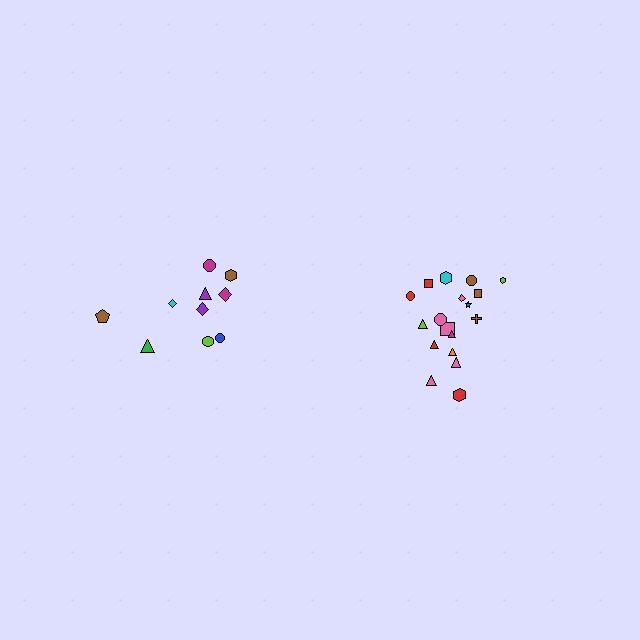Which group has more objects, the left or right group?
The right group.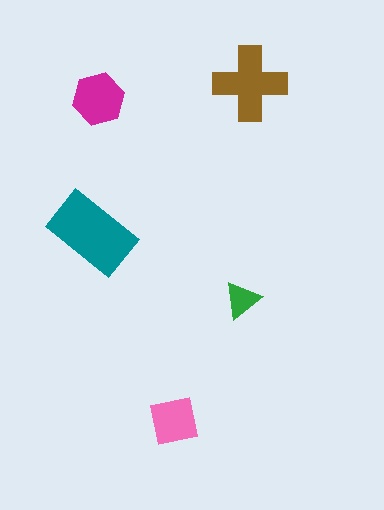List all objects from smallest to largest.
The green triangle, the pink square, the magenta hexagon, the brown cross, the teal rectangle.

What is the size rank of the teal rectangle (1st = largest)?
1st.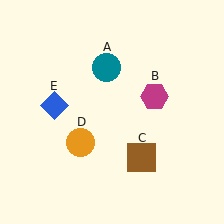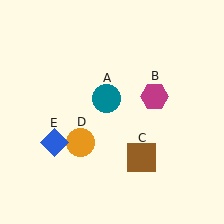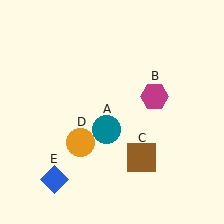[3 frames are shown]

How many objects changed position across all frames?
2 objects changed position: teal circle (object A), blue diamond (object E).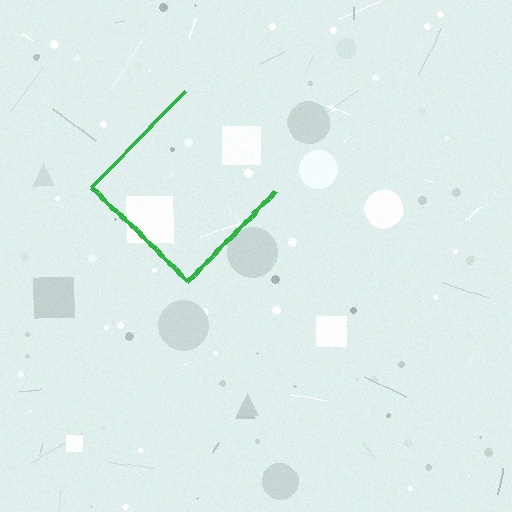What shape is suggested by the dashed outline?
The dashed outline suggests a diamond.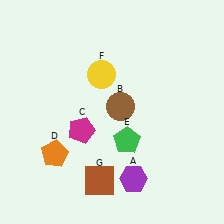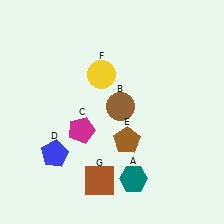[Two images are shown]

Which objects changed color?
A changed from purple to teal. D changed from orange to blue. E changed from green to brown.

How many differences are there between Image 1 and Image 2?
There are 3 differences between the two images.